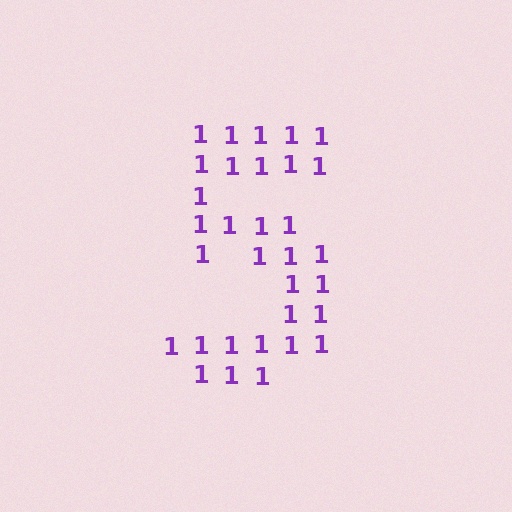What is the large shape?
The large shape is the digit 5.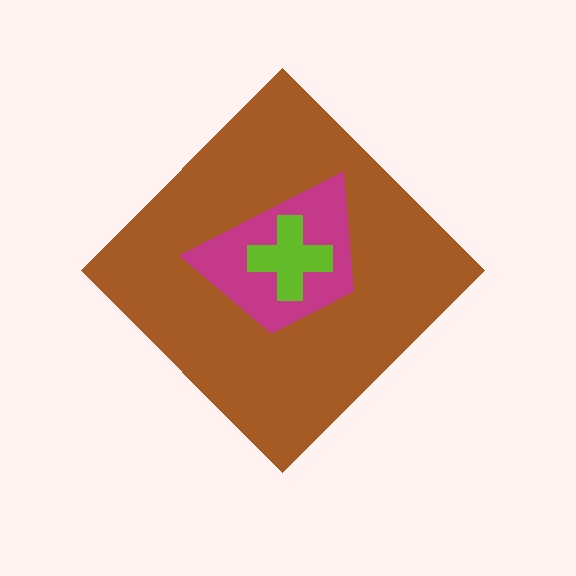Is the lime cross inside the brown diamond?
Yes.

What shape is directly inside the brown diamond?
The magenta trapezoid.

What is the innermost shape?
The lime cross.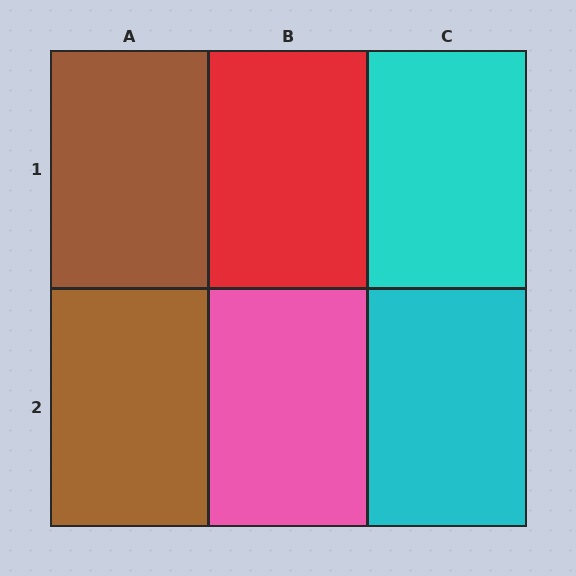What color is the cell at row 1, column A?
Brown.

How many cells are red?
1 cell is red.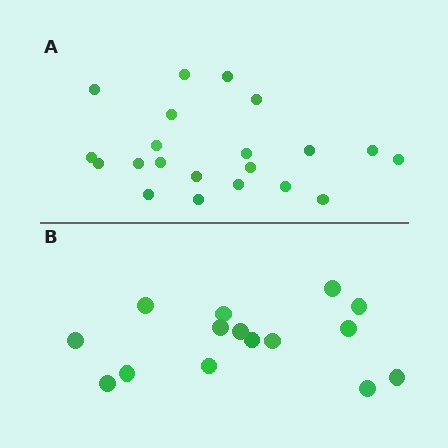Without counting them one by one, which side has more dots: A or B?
Region A (the top region) has more dots.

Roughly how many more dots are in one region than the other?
Region A has about 6 more dots than region B.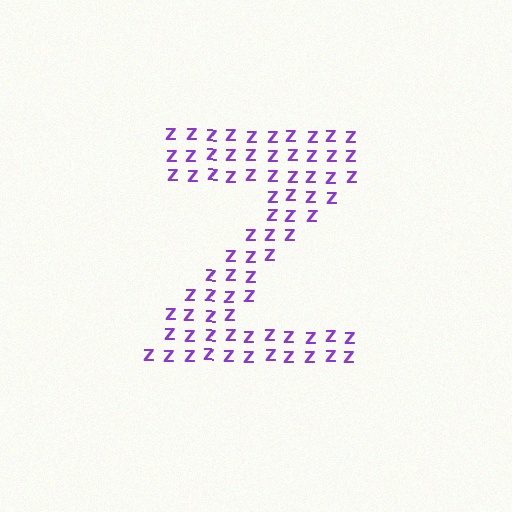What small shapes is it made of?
It is made of small letter Z's.